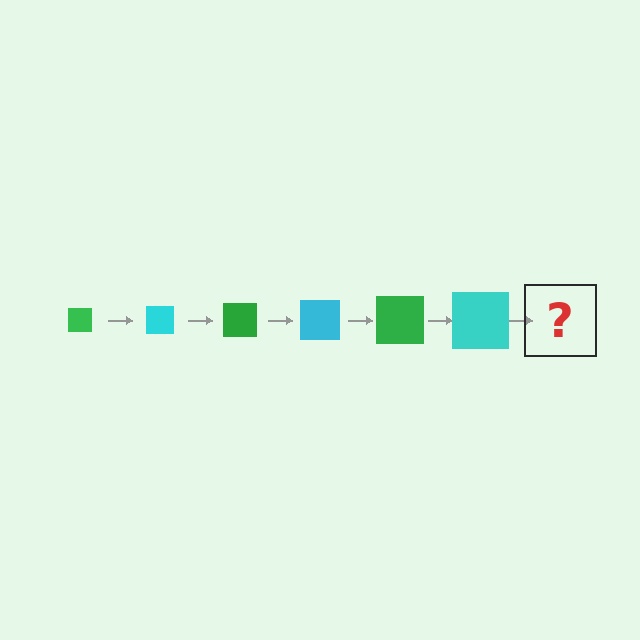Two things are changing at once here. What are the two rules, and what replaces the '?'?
The two rules are that the square grows larger each step and the color cycles through green and cyan. The '?' should be a green square, larger than the previous one.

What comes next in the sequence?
The next element should be a green square, larger than the previous one.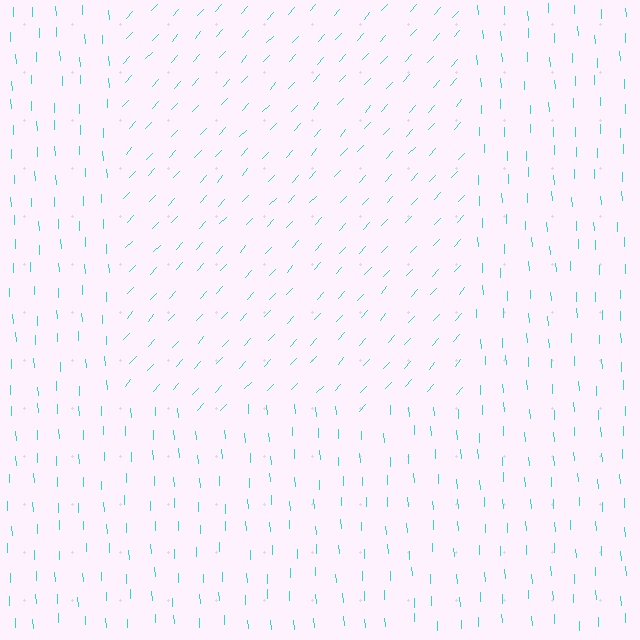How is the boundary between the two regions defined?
The boundary is defined purely by a change in line orientation (approximately 45 degrees difference). All lines are the same color and thickness.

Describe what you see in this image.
The image is filled with small cyan line segments. A rectangle region in the image has lines oriented differently from the surrounding lines, creating a visible texture boundary.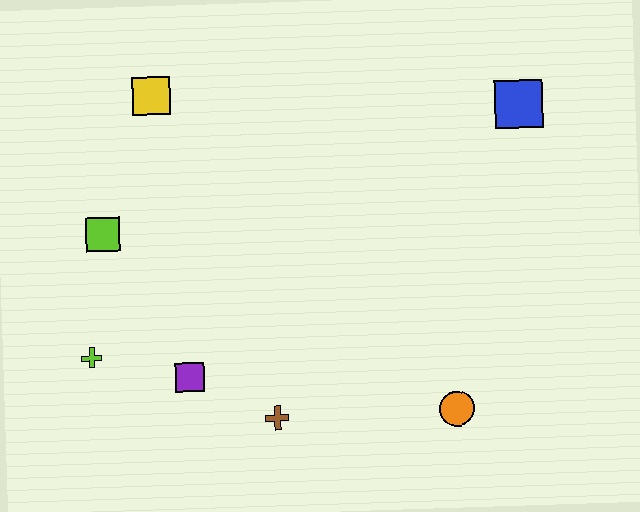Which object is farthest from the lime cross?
The blue square is farthest from the lime cross.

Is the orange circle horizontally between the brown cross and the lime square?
No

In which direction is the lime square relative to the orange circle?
The lime square is to the left of the orange circle.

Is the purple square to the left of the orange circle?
Yes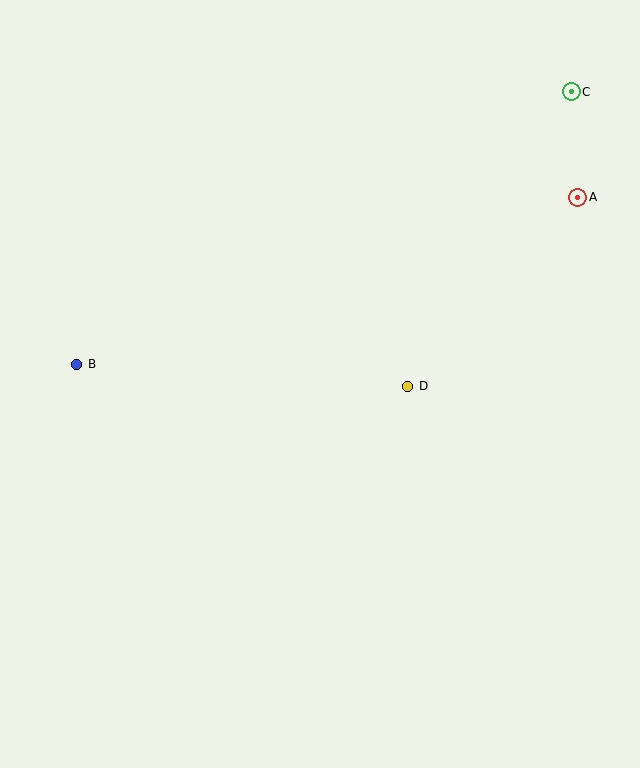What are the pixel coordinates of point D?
Point D is at (408, 386).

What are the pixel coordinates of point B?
Point B is at (77, 364).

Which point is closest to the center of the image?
Point D at (408, 386) is closest to the center.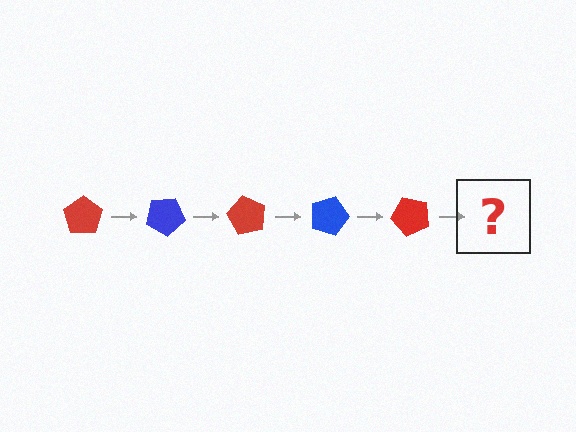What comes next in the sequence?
The next element should be a blue pentagon, rotated 150 degrees from the start.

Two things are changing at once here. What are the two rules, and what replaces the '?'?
The two rules are that it rotates 30 degrees each step and the color cycles through red and blue. The '?' should be a blue pentagon, rotated 150 degrees from the start.